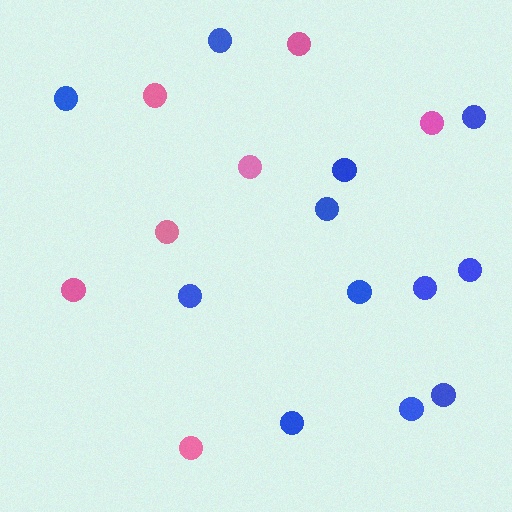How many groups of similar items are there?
There are 2 groups: one group of pink circles (7) and one group of blue circles (12).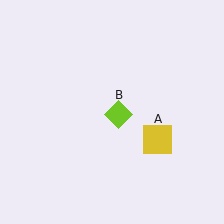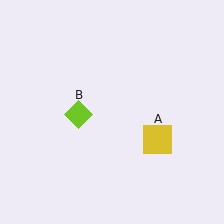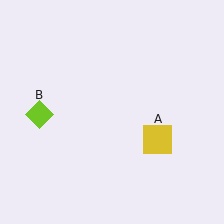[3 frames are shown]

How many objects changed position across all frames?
1 object changed position: lime diamond (object B).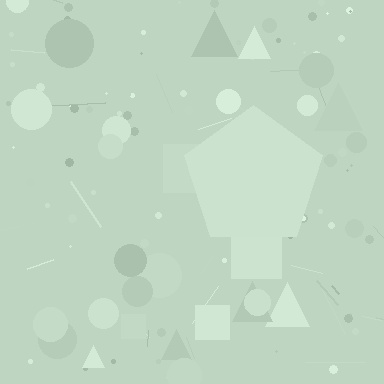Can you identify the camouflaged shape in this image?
The camouflaged shape is a pentagon.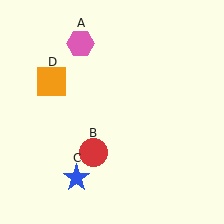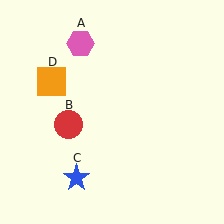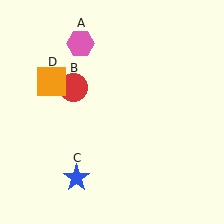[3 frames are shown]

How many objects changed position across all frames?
1 object changed position: red circle (object B).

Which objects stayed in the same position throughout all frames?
Pink hexagon (object A) and blue star (object C) and orange square (object D) remained stationary.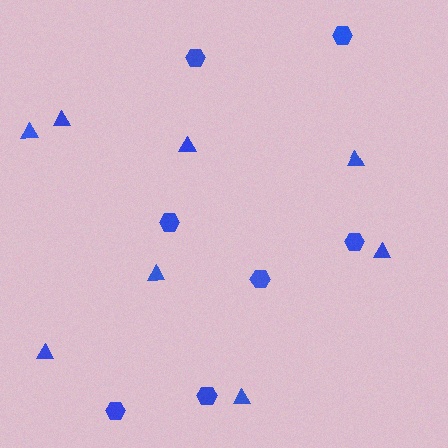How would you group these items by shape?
There are 2 groups: one group of triangles (8) and one group of hexagons (7).